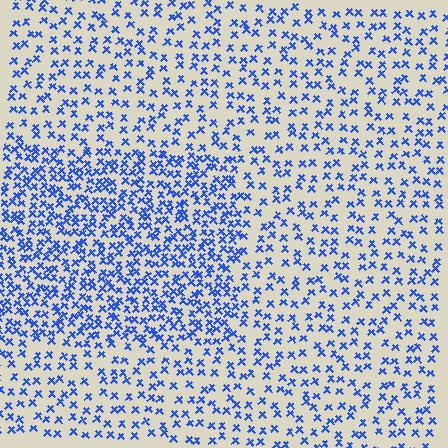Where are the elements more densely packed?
The elements are more densely packed inside the rectangle boundary.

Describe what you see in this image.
The image contains small blue elements arranged at two different densities. A rectangle-shaped region is visible where the elements are more densely packed than the surrounding area.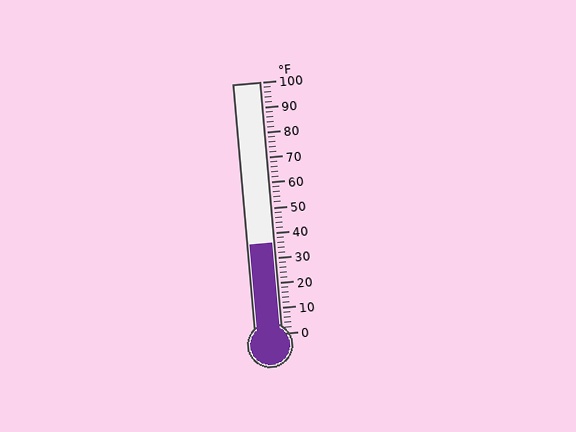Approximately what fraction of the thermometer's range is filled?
The thermometer is filled to approximately 35% of its range.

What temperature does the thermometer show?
The thermometer shows approximately 36°F.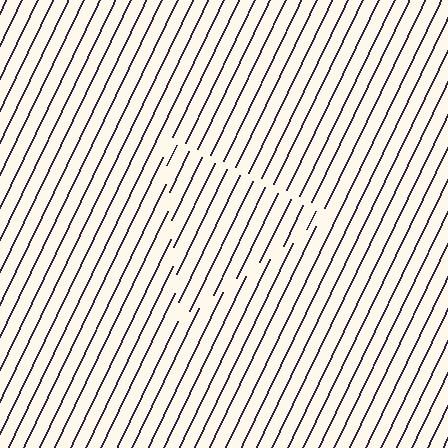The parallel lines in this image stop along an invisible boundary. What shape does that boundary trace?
An illusory triangle. The interior of the shape contains the same grating, shifted by half a period — the contour is defined by the phase discontinuity where line-ends from the inner and outer gratings abut.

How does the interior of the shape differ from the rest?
The interior of the shape contains the same grating, shifted by half a period — the contour is defined by the phase discontinuity where line-ends from the inner and outer gratings abut.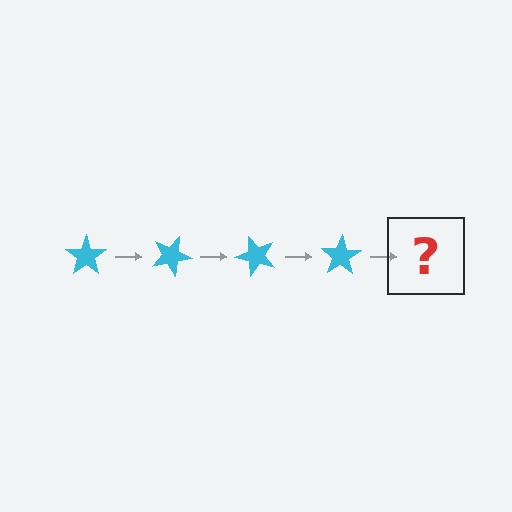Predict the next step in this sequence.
The next step is a cyan star rotated 100 degrees.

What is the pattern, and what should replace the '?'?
The pattern is that the star rotates 25 degrees each step. The '?' should be a cyan star rotated 100 degrees.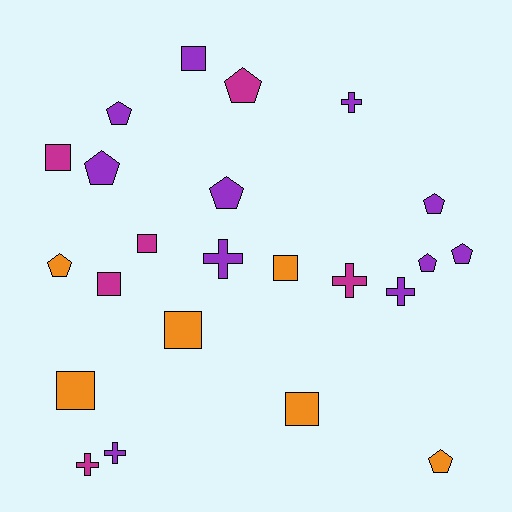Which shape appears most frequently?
Pentagon, with 9 objects.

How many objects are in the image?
There are 23 objects.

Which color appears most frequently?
Purple, with 11 objects.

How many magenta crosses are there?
There are 2 magenta crosses.